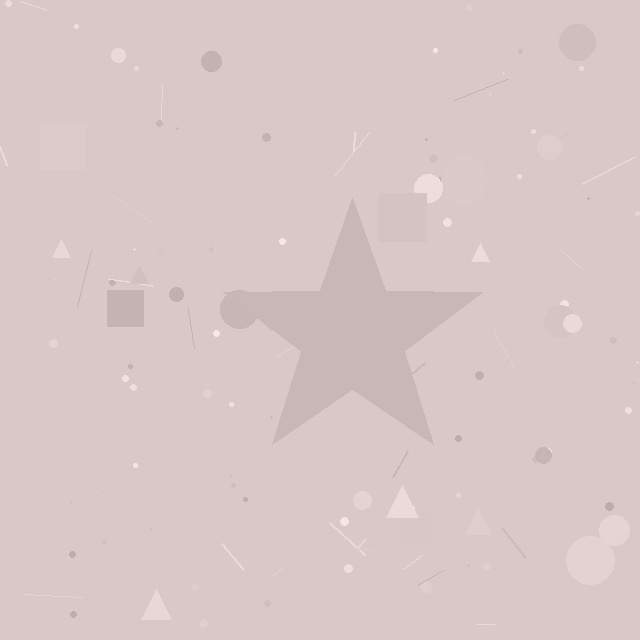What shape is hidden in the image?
A star is hidden in the image.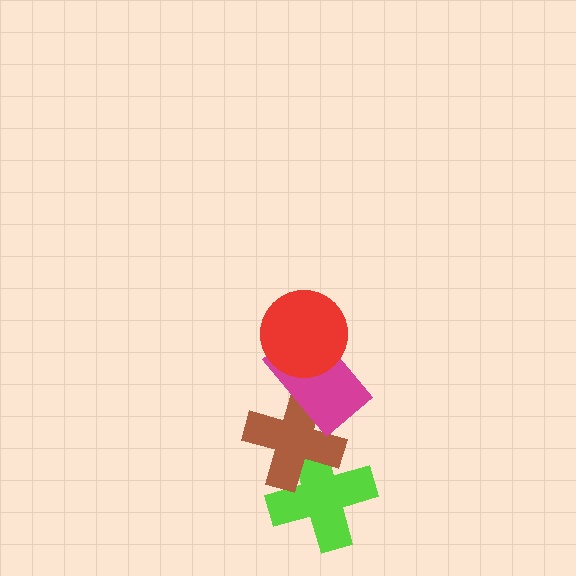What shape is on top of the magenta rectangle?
The red circle is on top of the magenta rectangle.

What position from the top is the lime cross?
The lime cross is 4th from the top.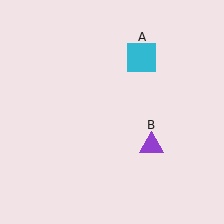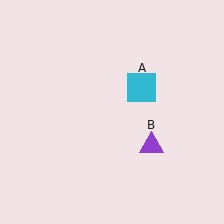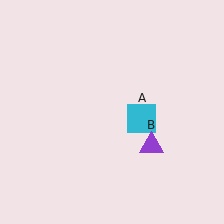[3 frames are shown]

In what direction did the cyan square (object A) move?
The cyan square (object A) moved down.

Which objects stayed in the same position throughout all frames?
Purple triangle (object B) remained stationary.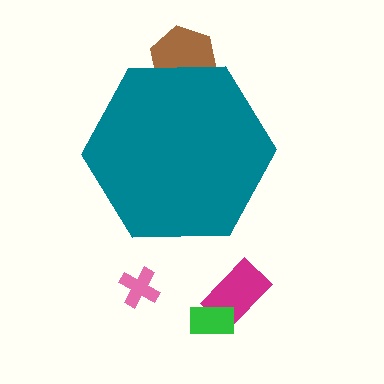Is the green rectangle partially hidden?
No, the green rectangle is fully visible.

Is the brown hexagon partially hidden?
Yes, the brown hexagon is partially hidden behind the teal hexagon.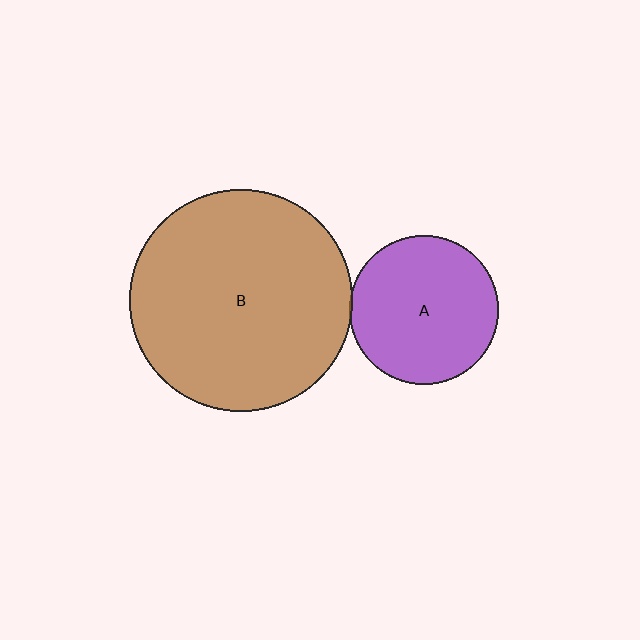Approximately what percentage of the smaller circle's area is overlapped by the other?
Approximately 5%.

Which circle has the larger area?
Circle B (brown).